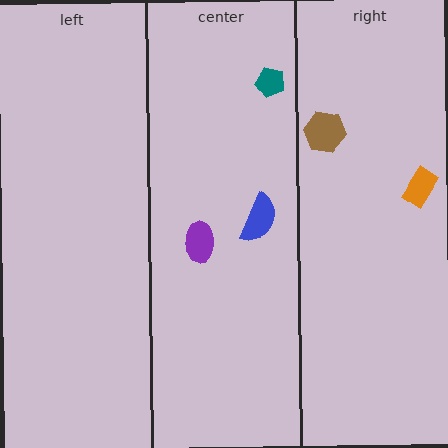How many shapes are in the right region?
2.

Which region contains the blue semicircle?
The center region.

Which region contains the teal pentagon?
The center region.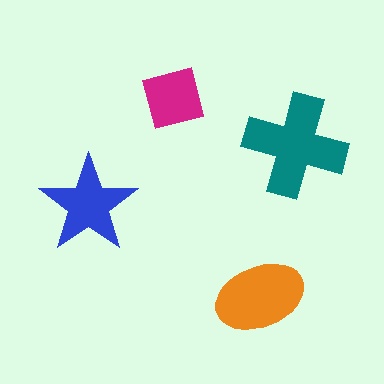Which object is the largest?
The teal cross.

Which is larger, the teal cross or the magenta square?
The teal cross.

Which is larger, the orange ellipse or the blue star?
The orange ellipse.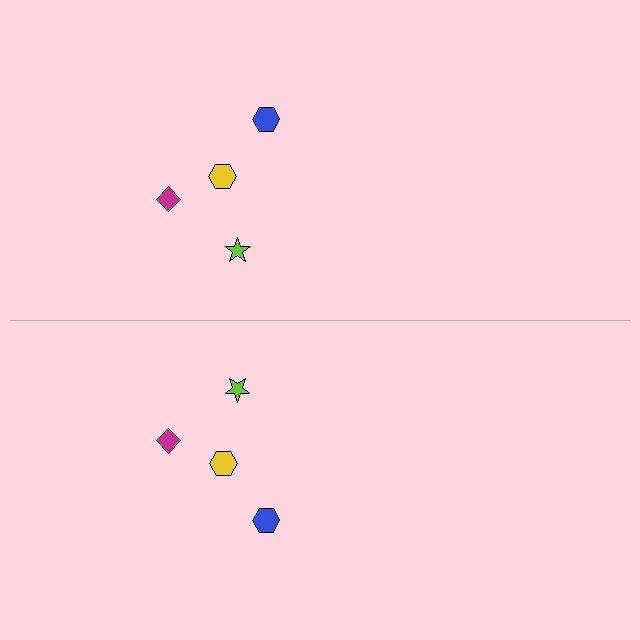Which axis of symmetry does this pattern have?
The pattern has a horizontal axis of symmetry running through the center of the image.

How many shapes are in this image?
There are 8 shapes in this image.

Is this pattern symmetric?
Yes, this pattern has bilateral (reflection) symmetry.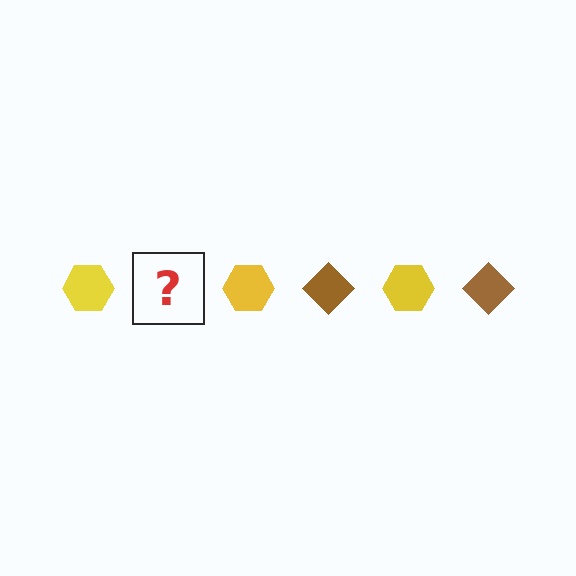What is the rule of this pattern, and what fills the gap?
The rule is that the pattern alternates between yellow hexagon and brown diamond. The gap should be filled with a brown diamond.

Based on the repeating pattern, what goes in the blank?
The blank should be a brown diamond.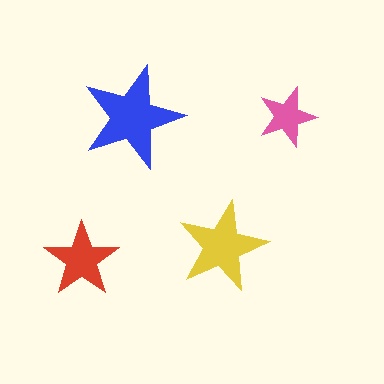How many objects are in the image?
There are 4 objects in the image.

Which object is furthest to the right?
The pink star is rightmost.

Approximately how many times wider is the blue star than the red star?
About 1.5 times wider.